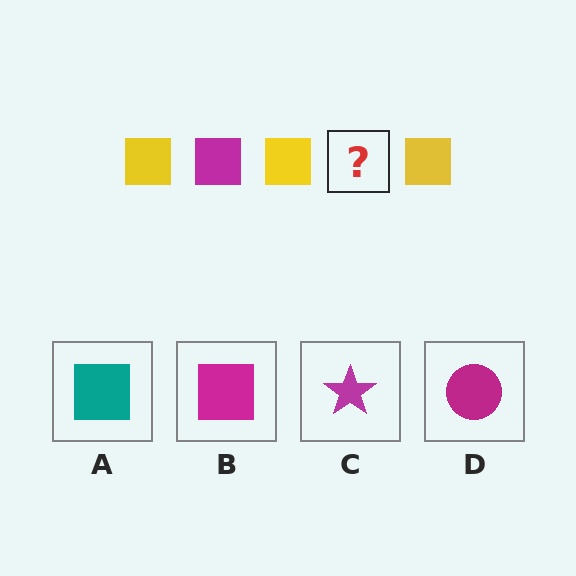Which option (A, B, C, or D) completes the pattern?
B.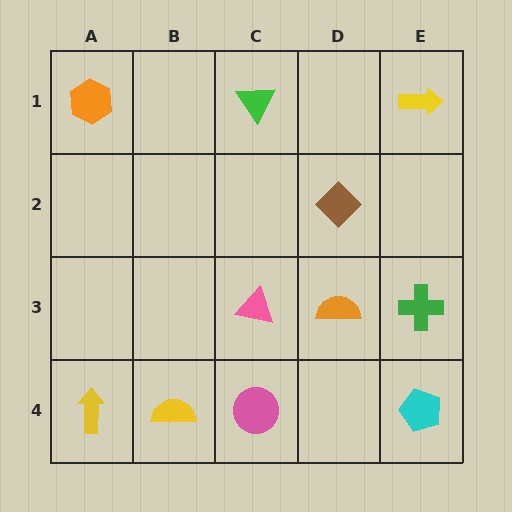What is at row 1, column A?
An orange hexagon.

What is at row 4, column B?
A yellow semicircle.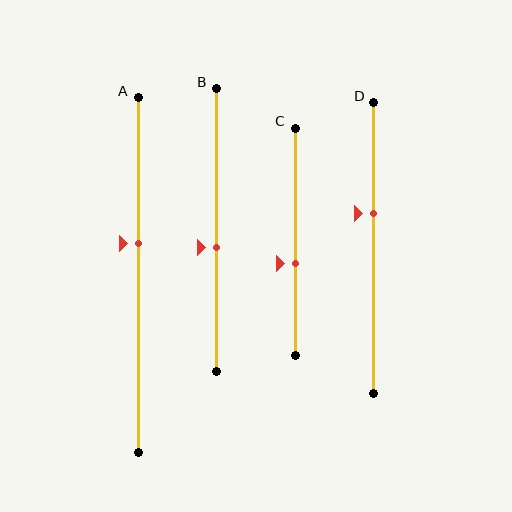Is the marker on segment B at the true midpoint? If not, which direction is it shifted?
No, the marker on segment B is shifted downward by about 6% of the segment length.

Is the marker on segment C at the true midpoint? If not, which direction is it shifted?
No, the marker on segment C is shifted downward by about 10% of the segment length.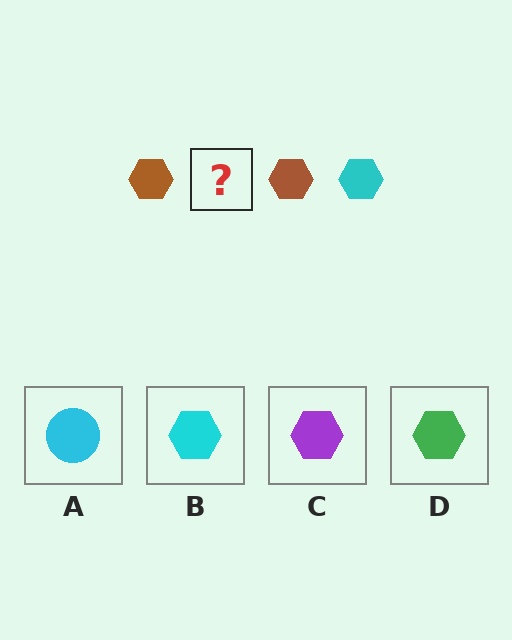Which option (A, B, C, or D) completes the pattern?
B.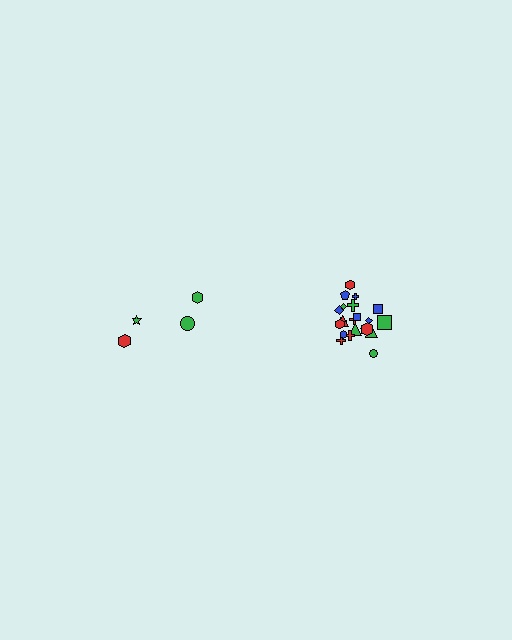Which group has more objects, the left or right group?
The right group.